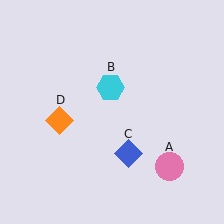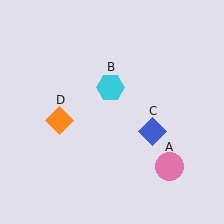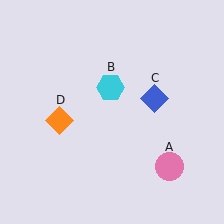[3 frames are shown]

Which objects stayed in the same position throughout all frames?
Pink circle (object A) and cyan hexagon (object B) and orange diamond (object D) remained stationary.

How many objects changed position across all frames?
1 object changed position: blue diamond (object C).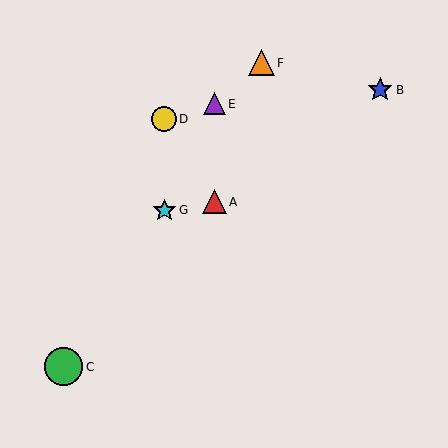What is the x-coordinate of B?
Object B is at x≈380.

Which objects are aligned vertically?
Objects A, E are aligned vertically.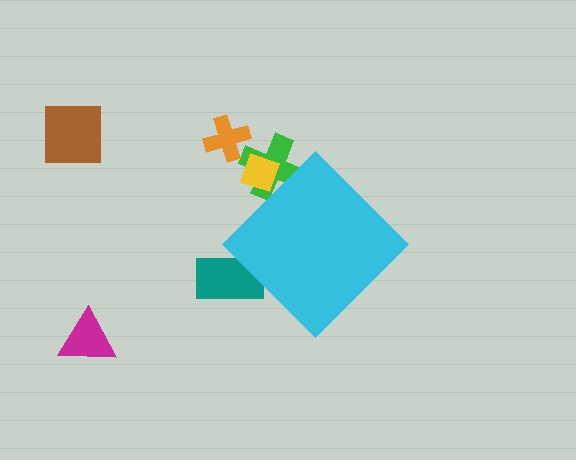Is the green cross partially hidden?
Yes, the green cross is partially hidden behind the cyan diamond.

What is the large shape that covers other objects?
A cyan diamond.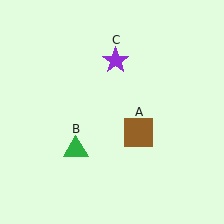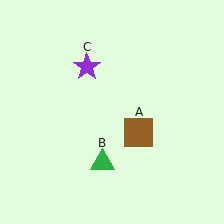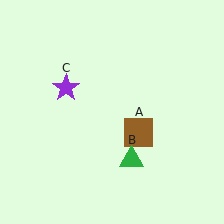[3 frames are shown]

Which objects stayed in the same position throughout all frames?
Brown square (object A) remained stationary.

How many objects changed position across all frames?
2 objects changed position: green triangle (object B), purple star (object C).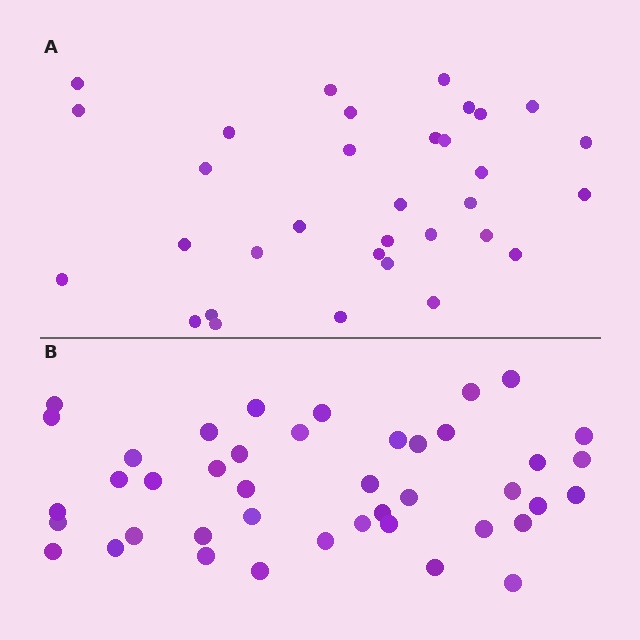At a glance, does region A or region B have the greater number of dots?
Region B (the bottom region) has more dots.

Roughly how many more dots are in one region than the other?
Region B has roughly 8 or so more dots than region A.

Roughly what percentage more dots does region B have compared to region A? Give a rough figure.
About 25% more.